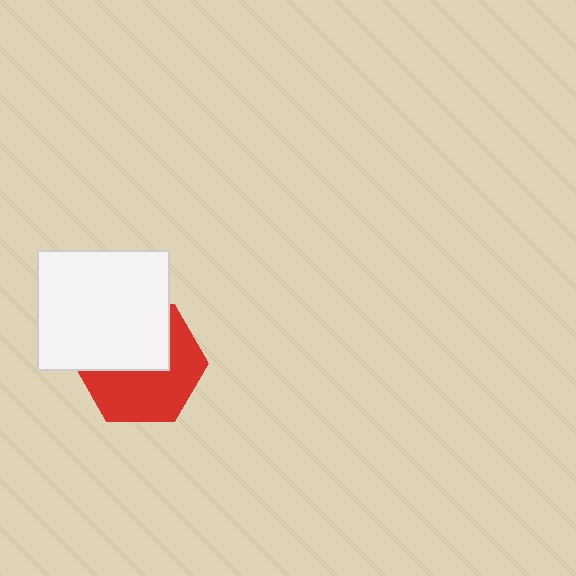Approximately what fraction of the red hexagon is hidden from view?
Roughly 46% of the red hexagon is hidden behind the white rectangle.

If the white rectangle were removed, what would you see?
You would see the complete red hexagon.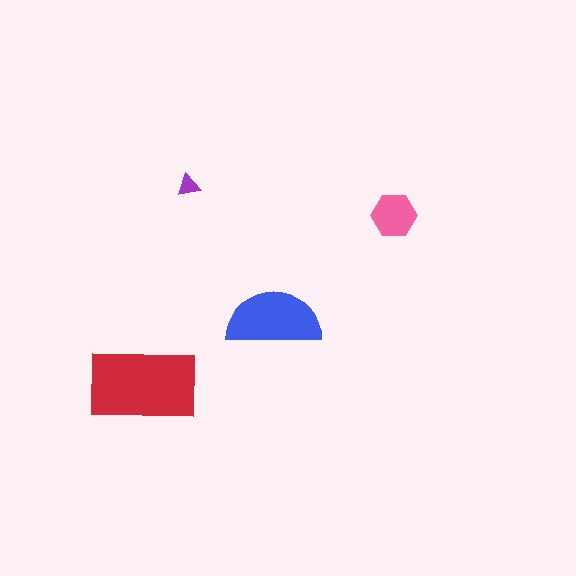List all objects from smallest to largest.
The purple triangle, the pink hexagon, the blue semicircle, the red rectangle.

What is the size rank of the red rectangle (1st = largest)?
1st.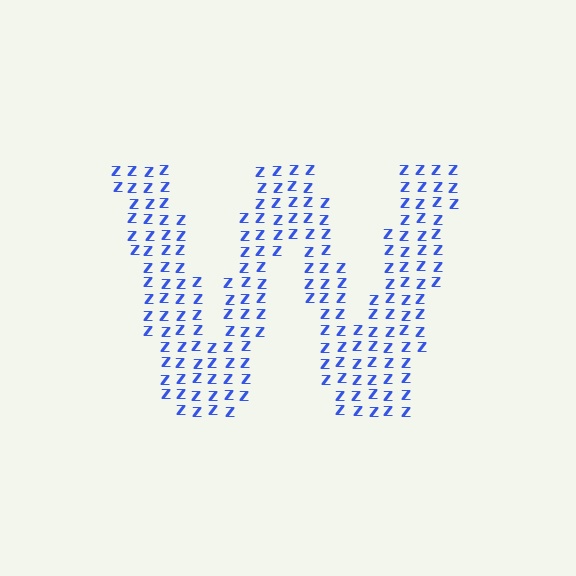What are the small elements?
The small elements are letter Z's.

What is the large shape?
The large shape is the letter W.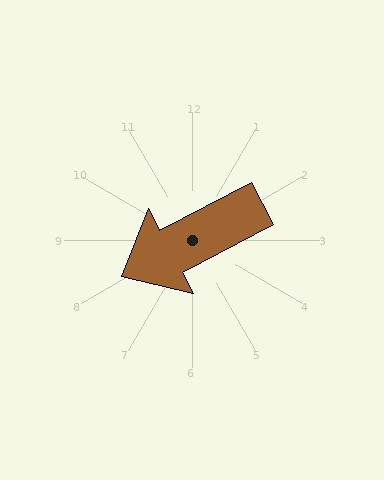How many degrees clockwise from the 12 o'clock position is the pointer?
Approximately 242 degrees.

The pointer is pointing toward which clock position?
Roughly 8 o'clock.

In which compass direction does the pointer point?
Southwest.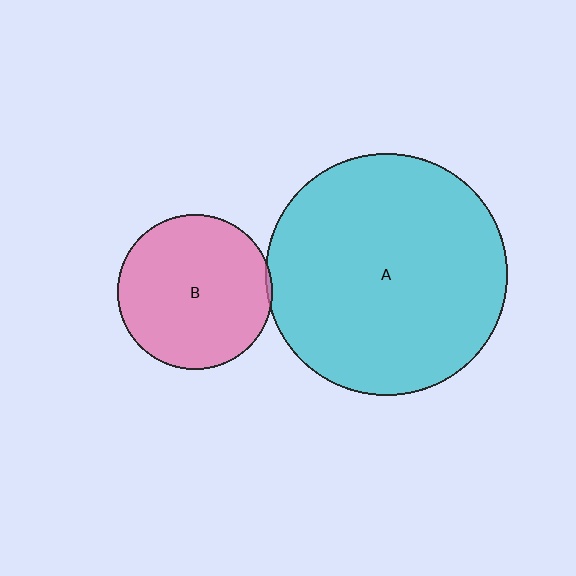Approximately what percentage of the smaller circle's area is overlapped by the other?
Approximately 5%.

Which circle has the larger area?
Circle A (cyan).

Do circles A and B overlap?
Yes.